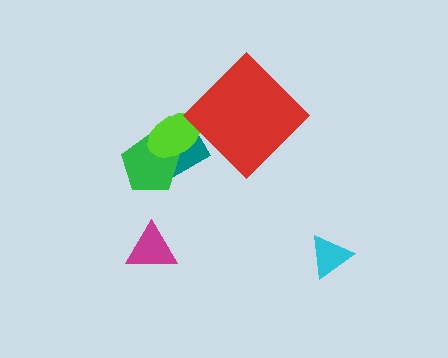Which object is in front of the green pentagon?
The lime ellipse is in front of the green pentagon.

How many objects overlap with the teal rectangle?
2 objects overlap with the teal rectangle.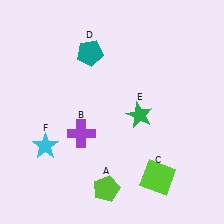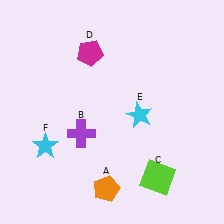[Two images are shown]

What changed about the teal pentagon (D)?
In Image 1, D is teal. In Image 2, it changed to magenta.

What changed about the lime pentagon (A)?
In Image 1, A is lime. In Image 2, it changed to orange.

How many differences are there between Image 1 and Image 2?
There are 3 differences between the two images.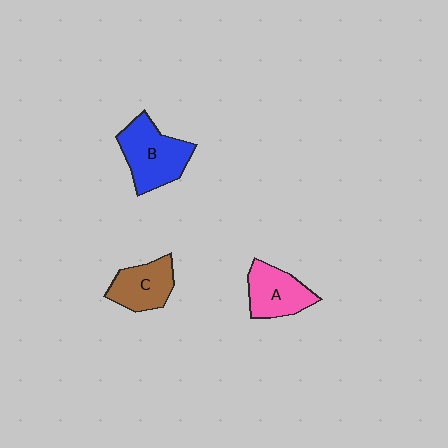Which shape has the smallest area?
Shape C (brown).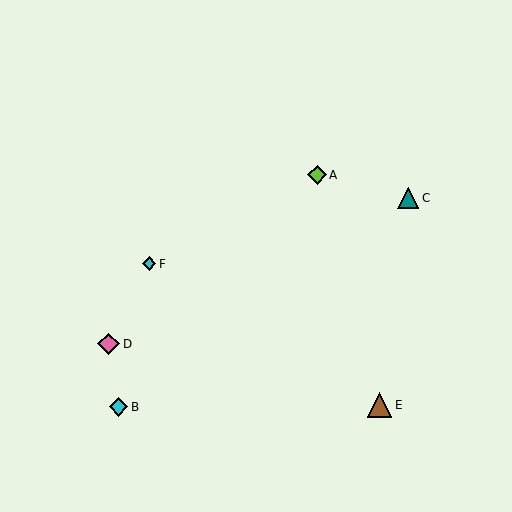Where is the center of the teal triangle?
The center of the teal triangle is at (408, 198).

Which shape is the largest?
The brown triangle (labeled E) is the largest.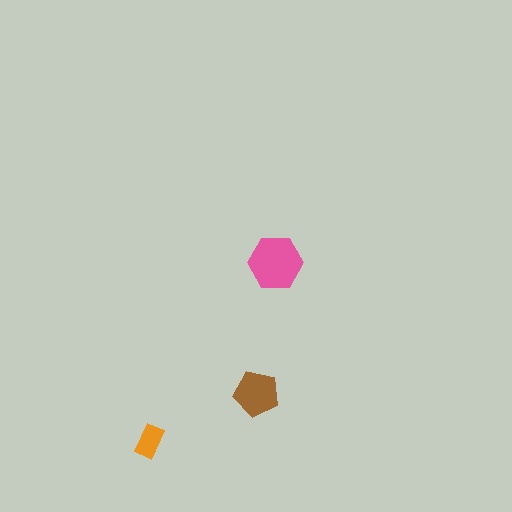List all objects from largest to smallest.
The pink hexagon, the brown pentagon, the orange rectangle.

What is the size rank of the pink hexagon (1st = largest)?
1st.